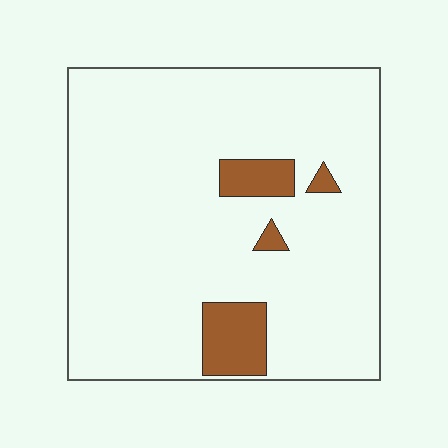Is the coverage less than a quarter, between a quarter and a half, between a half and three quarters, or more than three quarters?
Less than a quarter.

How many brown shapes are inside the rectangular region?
4.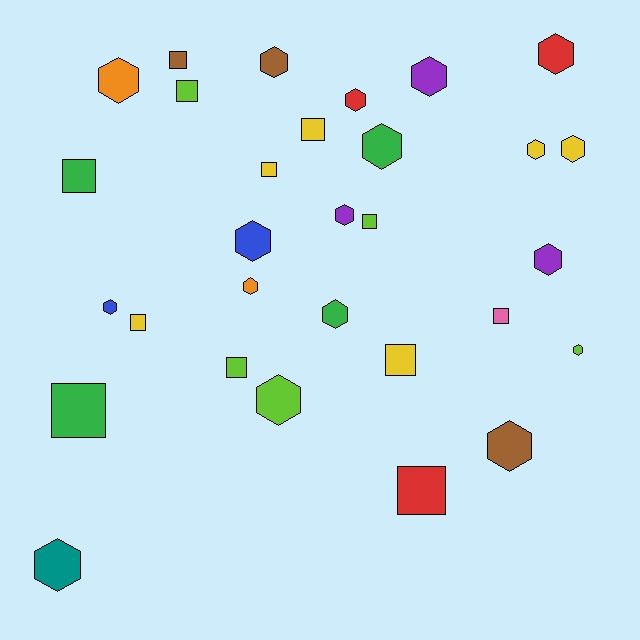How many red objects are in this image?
There are 3 red objects.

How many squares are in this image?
There are 12 squares.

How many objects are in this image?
There are 30 objects.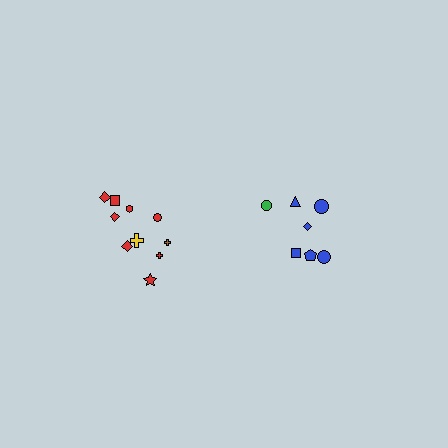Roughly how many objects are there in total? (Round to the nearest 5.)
Roughly 15 objects in total.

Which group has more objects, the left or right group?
The left group.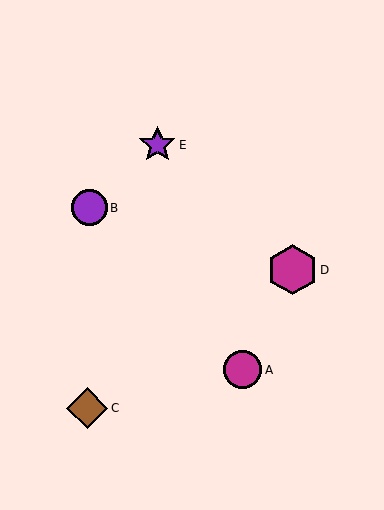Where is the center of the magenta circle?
The center of the magenta circle is at (243, 370).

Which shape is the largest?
The magenta hexagon (labeled D) is the largest.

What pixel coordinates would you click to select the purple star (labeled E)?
Click at (157, 145) to select the purple star E.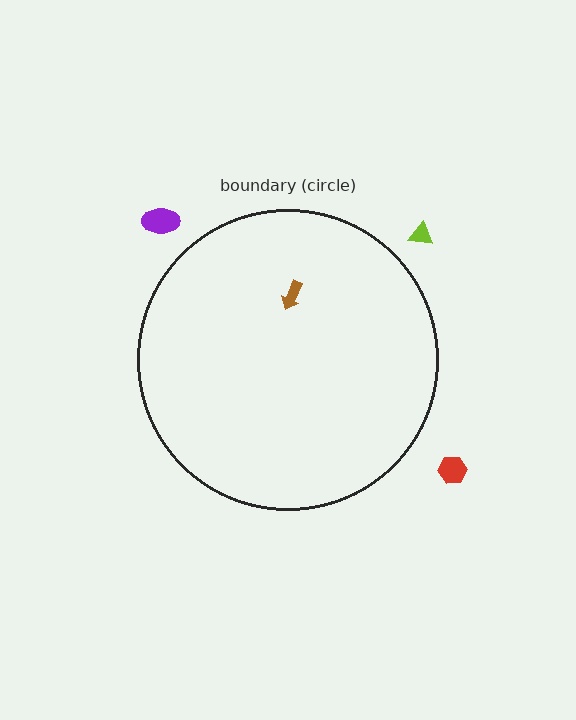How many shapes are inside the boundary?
1 inside, 3 outside.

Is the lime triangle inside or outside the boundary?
Outside.